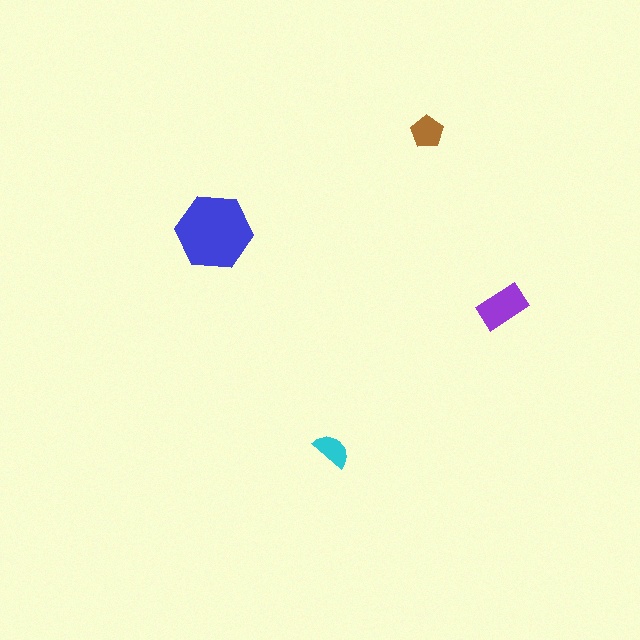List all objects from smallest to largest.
The cyan semicircle, the brown pentagon, the purple rectangle, the blue hexagon.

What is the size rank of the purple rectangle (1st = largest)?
2nd.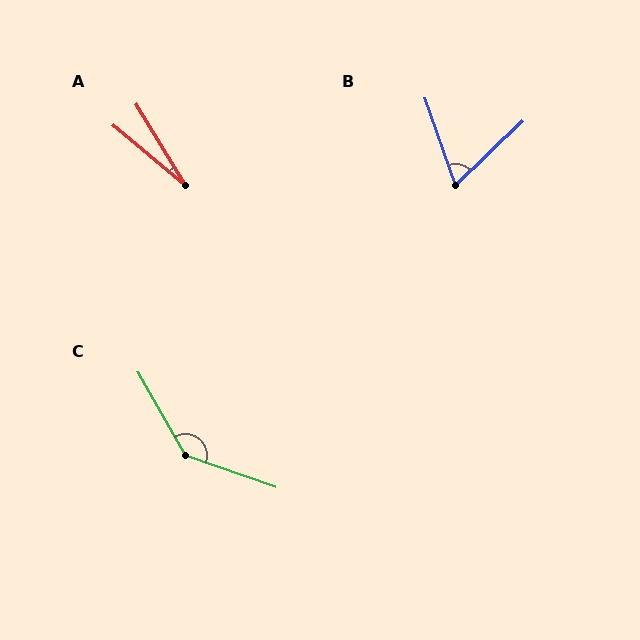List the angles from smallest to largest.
A (19°), B (66°), C (139°).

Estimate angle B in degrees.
Approximately 66 degrees.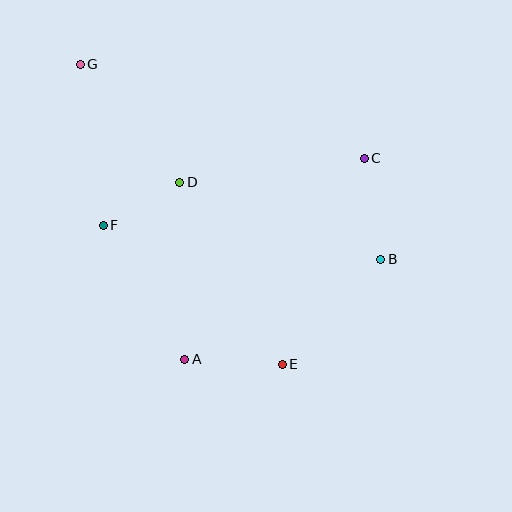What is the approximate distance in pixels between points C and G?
The distance between C and G is approximately 299 pixels.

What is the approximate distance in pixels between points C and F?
The distance between C and F is approximately 269 pixels.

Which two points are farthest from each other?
Points E and G are farthest from each other.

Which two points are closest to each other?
Points D and F are closest to each other.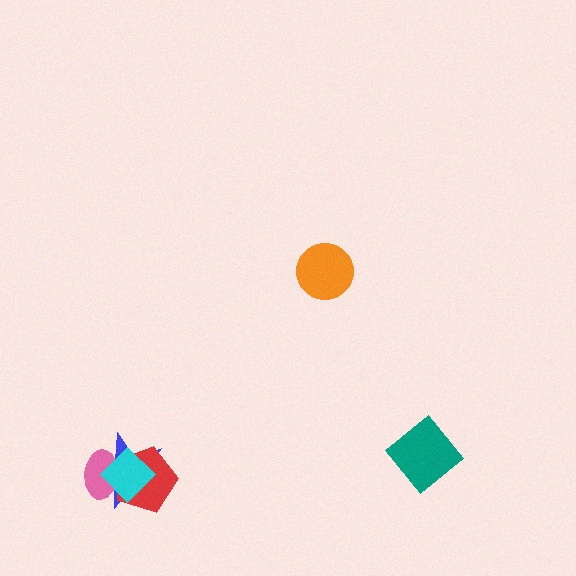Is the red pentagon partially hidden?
Yes, it is partially covered by another shape.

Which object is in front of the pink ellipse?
The cyan diamond is in front of the pink ellipse.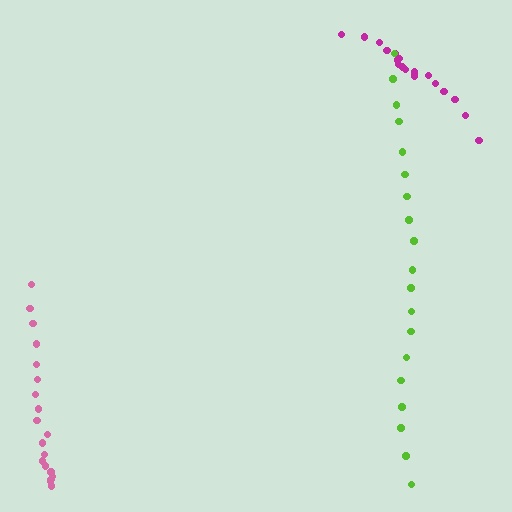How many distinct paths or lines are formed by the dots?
There are 3 distinct paths.